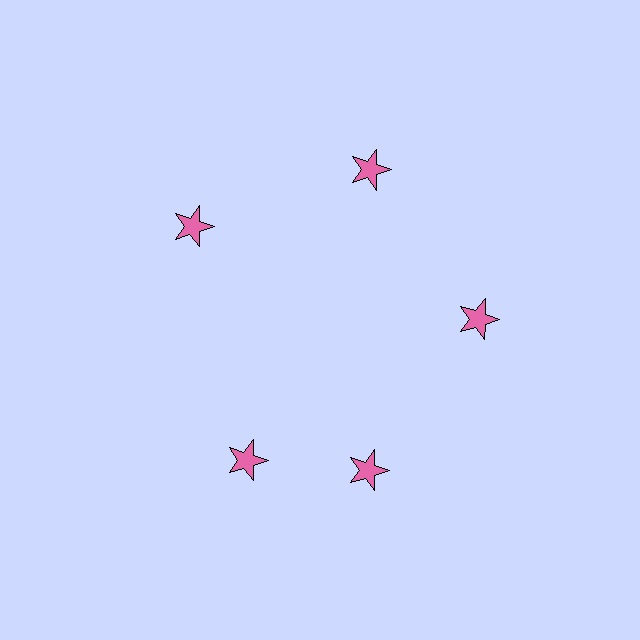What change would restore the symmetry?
The symmetry would be restored by rotating it back into even spacing with its neighbors so that all 5 stars sit at equal angles and equal distance from the center.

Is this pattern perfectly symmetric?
No. The 5 pink stars are arranged in a ring, but one element near the 8 o'clock position is rotated out of alignment along the ring, breaking the 5-fold rotational symmetry.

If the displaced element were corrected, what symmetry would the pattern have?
It would have 5-fold rotational symmetry — the pattern would map onto itself every 72 degrees.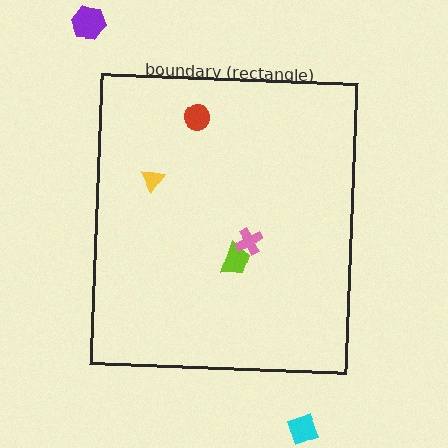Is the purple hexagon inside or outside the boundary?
Outside.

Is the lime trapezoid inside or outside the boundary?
Inside.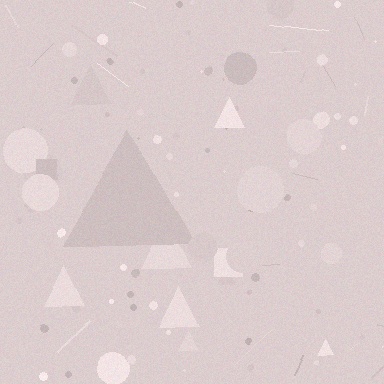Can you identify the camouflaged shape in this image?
The camouflaged shape is a triangle.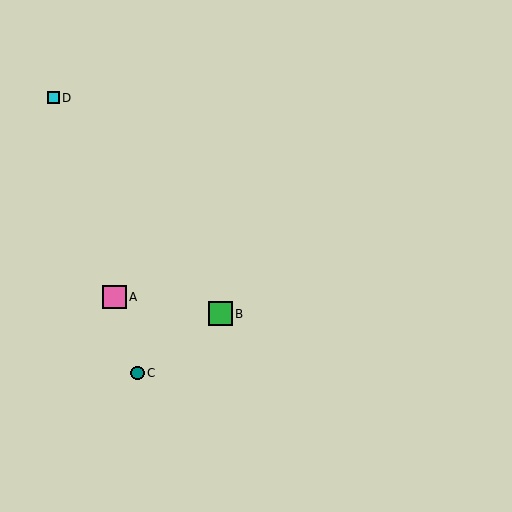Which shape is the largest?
The green square (labeled B) is the largest.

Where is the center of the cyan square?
The center of the cyan square is at (53, 98).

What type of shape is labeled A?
Shape A is a pink square.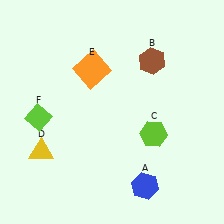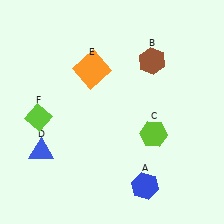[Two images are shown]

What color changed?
The triangle (D) changed from yellow in Image 1 to blue in Image 2.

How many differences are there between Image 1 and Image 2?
There is 1 difference between the two images.